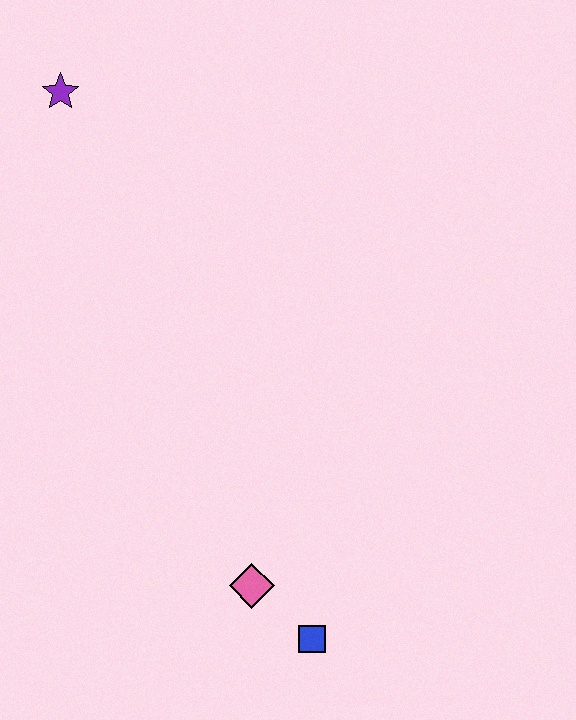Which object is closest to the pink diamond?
The blue square is closest to the pink diamond.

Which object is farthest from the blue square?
The purple star is farthest from the blue square.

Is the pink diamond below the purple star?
Yes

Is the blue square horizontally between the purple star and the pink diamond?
No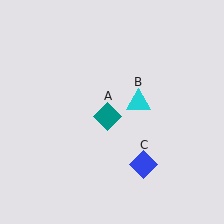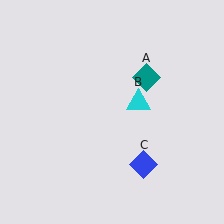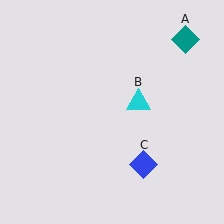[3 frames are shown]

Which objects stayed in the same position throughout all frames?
Cyan triangle (object B) and blue diamond (object C) remained stationary.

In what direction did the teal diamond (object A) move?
The teal diamond (object A) moved up and to the right.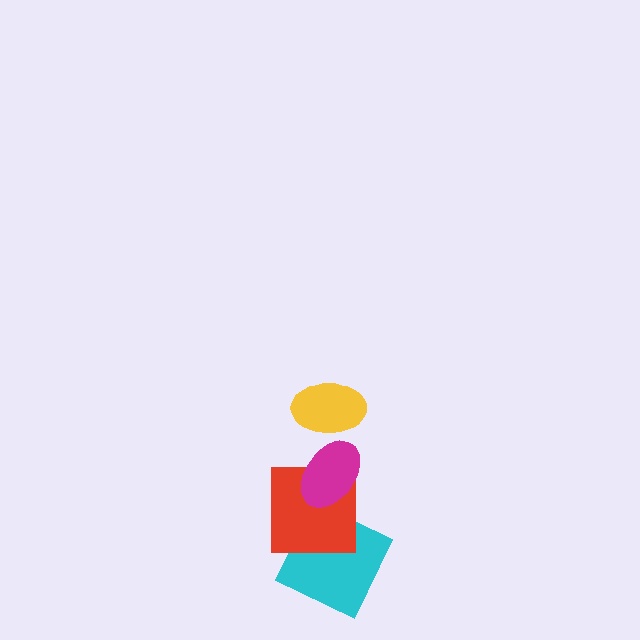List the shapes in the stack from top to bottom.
From top to bottom: the yellow ellipse, the magenta ellipse, the red square, the cyan square.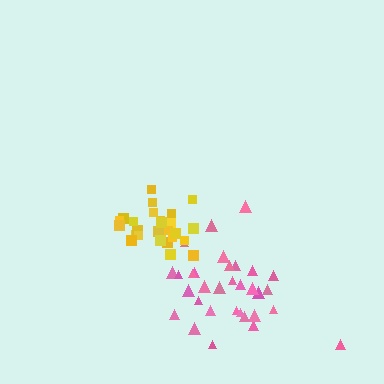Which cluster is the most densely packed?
Yellow.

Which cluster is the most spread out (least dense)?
Pink.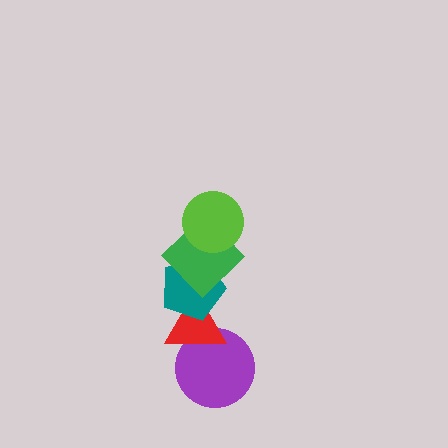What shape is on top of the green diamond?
The lime circle is on top of the green diamond.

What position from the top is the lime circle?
The lime circle is 1st from the top.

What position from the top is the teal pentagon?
The teal pentagon is 3rd from the top.